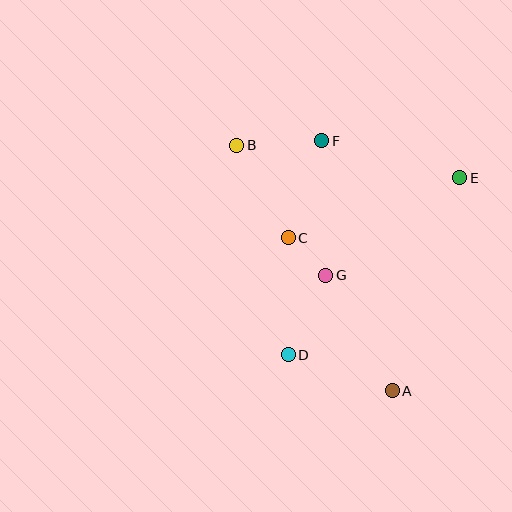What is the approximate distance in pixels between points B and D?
The distance between B and D is approximately 216 pixels.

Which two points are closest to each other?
Points C and G are closest to each other.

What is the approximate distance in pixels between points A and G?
The distance between A and G is approximately 133 pixels.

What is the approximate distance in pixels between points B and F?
The distance between B and F is approximately 85 pixels.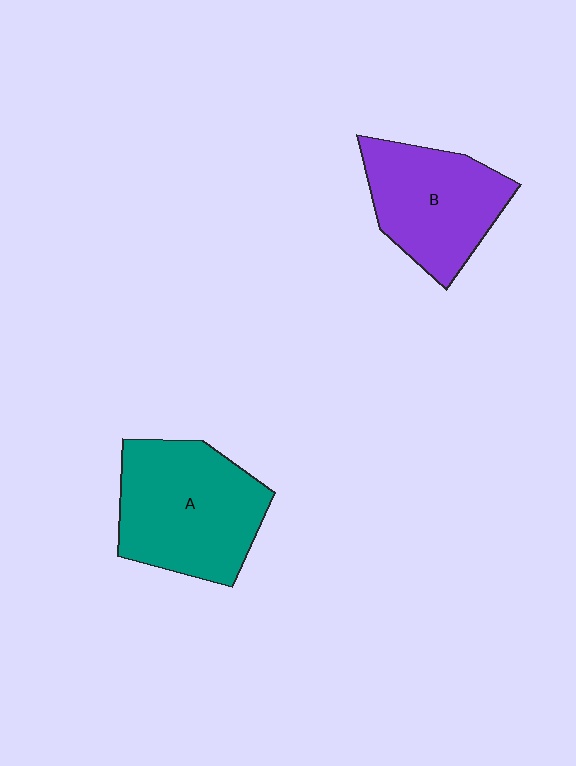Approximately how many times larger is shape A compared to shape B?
Approximately 1.2 times.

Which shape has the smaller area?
Shape B (purple).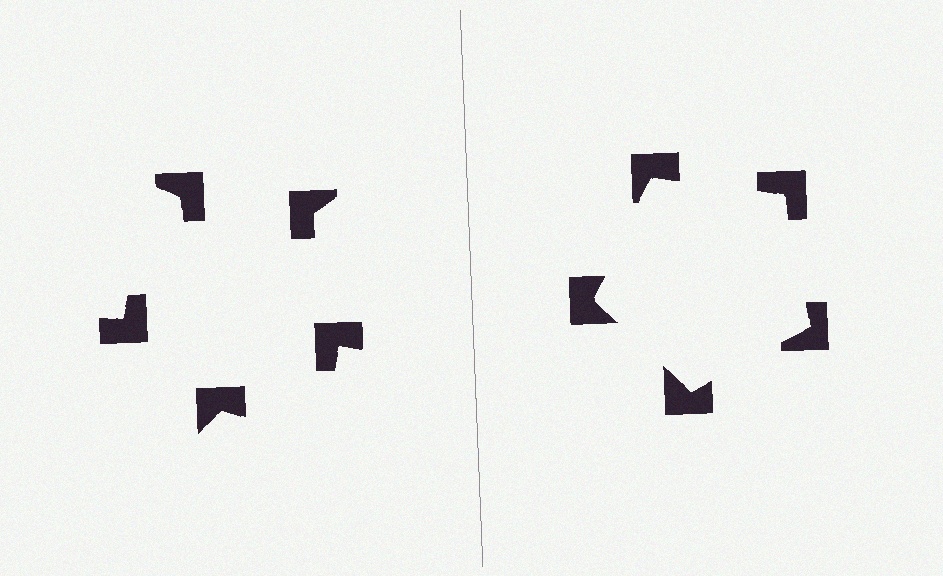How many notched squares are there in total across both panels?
10 — 5 on each side.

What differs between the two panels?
The notched squares are positioned identically on both sides; only the wedge orientations differ. On the right they align to a pentagon; on the left they are misaligned.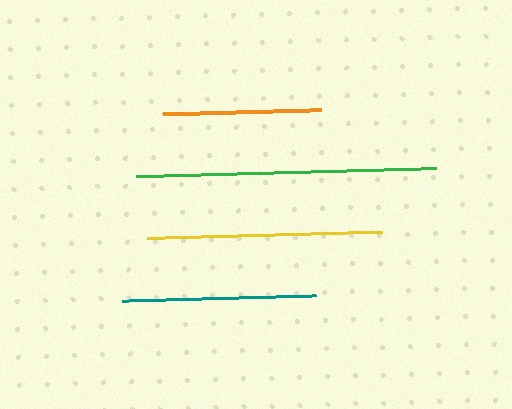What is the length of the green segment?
The green segment is approximately 301 pixels long.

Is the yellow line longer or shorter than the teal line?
The yellow line is longer than the teal line.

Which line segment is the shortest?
The orange line is the shortest at approximately 159 pixels.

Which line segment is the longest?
The green line is the longest at approximately 301 pixels.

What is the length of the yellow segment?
The yellow segment is approximately 235 pixels long.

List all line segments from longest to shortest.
From longest to shortest: green, yellow, teal, orange.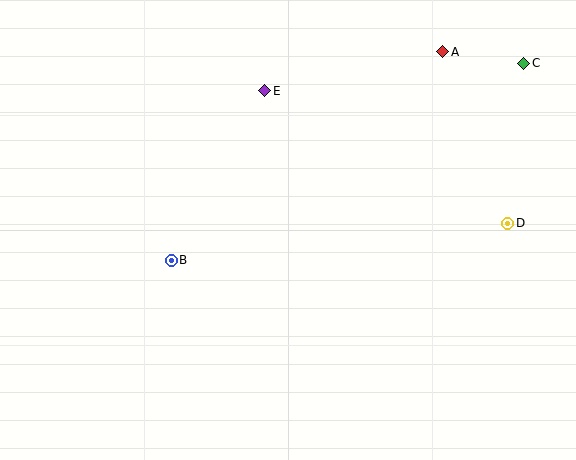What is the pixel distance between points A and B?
The distance between A and B is 342 pixels.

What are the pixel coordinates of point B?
Point B is at (171, 260).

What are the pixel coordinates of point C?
Point C is at (524, 63).